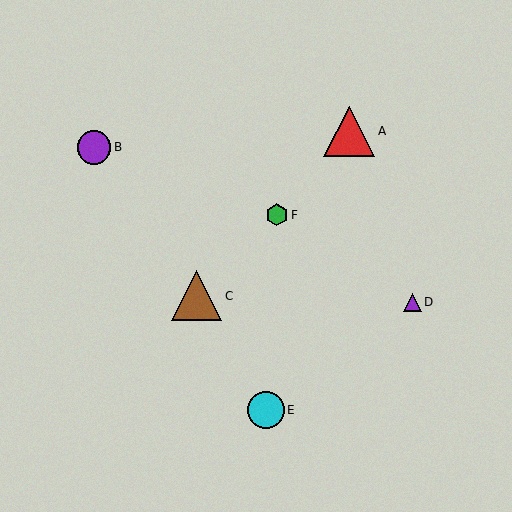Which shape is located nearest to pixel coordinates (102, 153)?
The purple circle (labeled B) at (94, 148) is nearest to that location.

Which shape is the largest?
The red triangle (labeled A) is the largest.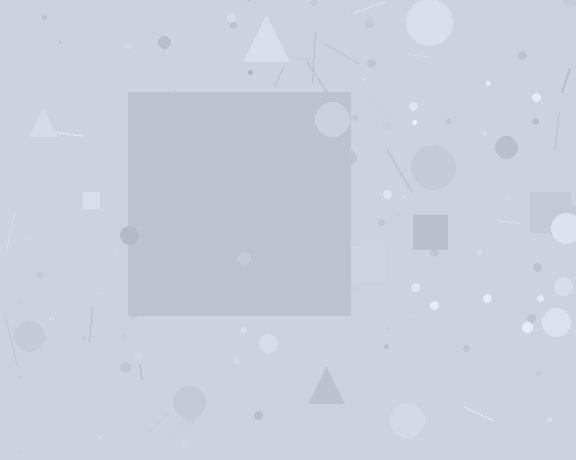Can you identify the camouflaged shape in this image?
The camouflaged shape is a square.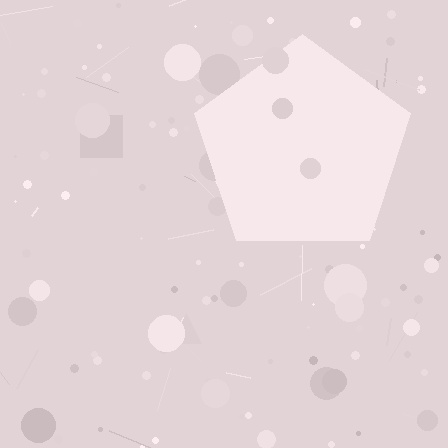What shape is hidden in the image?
A pentagon is hidden in the image.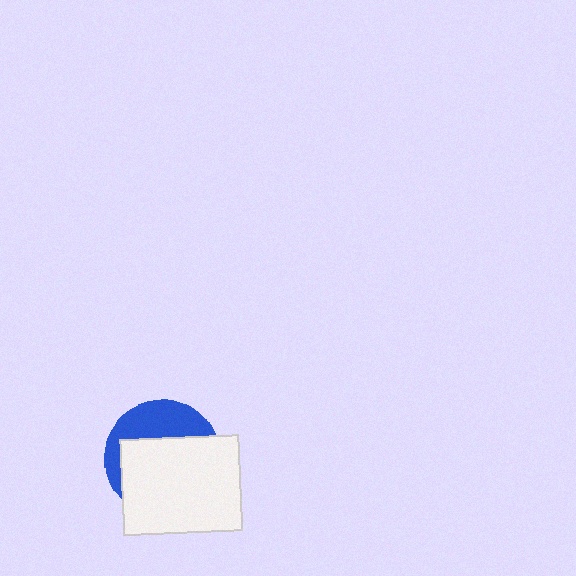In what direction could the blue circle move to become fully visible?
The blue circle could move up. That would shift it out from behind the white rectangle entirely.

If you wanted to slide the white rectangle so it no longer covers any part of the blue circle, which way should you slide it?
Slide it down — that is the most direct way to separate the two shapes.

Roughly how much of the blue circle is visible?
A small part of it is visible (roughly 35%).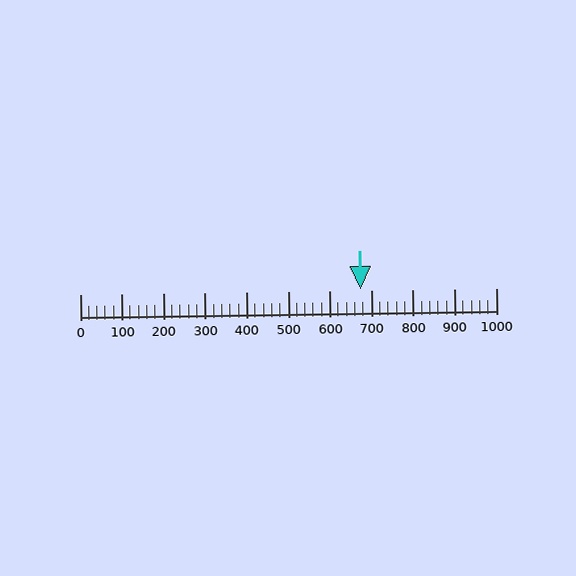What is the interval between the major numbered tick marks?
The major tick marks are spaced 100 units apart.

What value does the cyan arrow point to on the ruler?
The cyan arrow points to approximately 673.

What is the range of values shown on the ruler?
The ruler shows values from 0 to 1000.